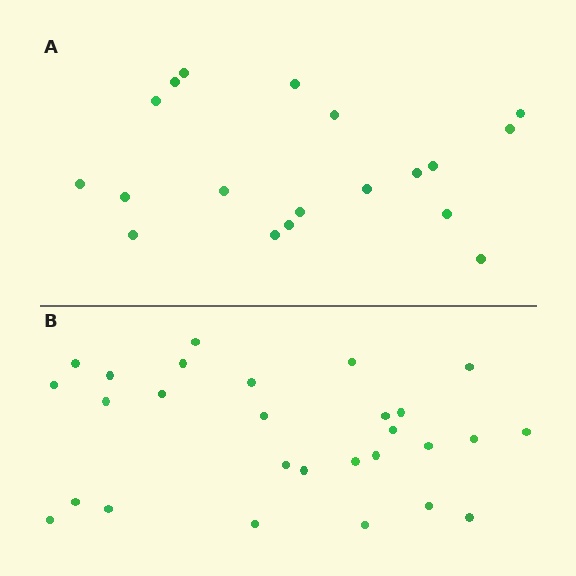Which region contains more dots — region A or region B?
Region B (the bottom region) has more dots.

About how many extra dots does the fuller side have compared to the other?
Region B has roughly 8 or so more dots than region A.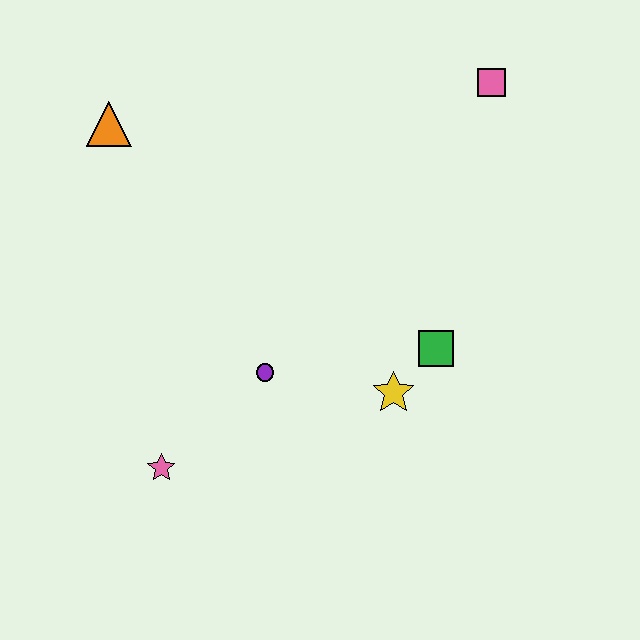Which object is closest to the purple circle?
The yellow star is closest to the purple circle.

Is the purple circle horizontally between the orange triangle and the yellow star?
Yes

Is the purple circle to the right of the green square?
No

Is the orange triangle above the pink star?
Yes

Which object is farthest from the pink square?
The pink star is farthest from the pink square.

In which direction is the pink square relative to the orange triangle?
The pink square is to the right of the orange triangle.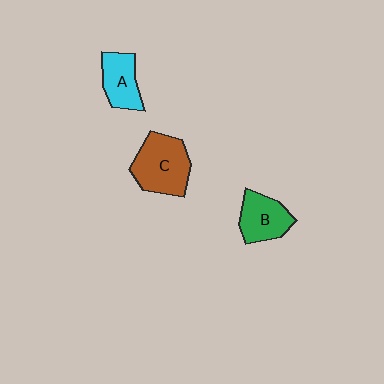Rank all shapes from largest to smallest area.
From largest to smallest: C (brown), B (green), A (cyan).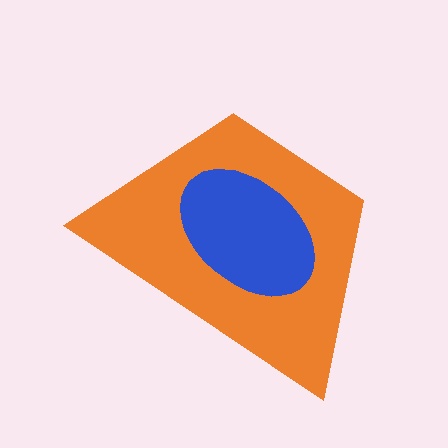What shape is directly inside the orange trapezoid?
The blue ellipse.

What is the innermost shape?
The blue ellipse.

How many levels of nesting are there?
2.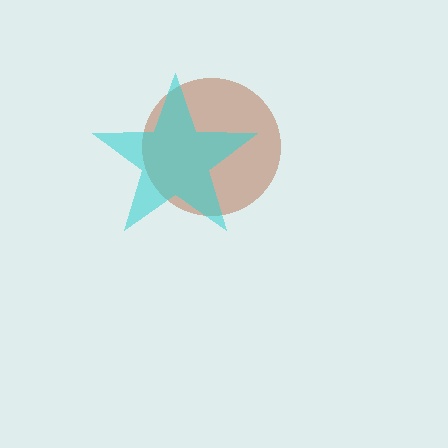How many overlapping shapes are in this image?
There are 2 overlapping shapes in the image.